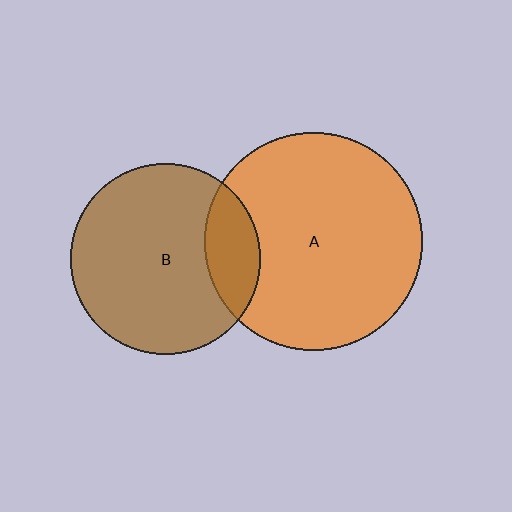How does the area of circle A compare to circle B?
Approximately 1.3 times.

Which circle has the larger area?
Circle A (orange).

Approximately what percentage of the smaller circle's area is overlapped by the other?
Approximately 20%.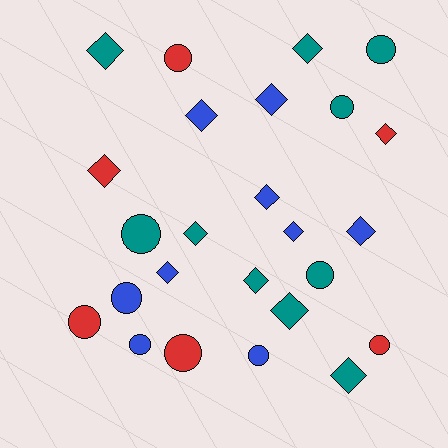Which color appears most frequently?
Teal, with 10 objects.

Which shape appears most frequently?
Diamond, with 14 objects.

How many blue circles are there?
There are 3 blue circles.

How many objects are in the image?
There are 25 objects.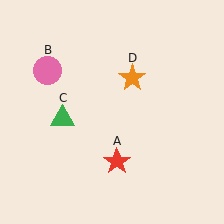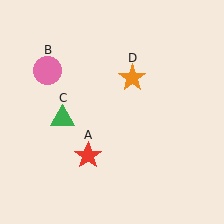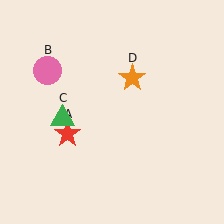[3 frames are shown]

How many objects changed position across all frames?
1 object changed position: red star (object A).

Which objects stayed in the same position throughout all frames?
Pink circle (object B) and green triangle (object C) and orange star (object D) remained stationary.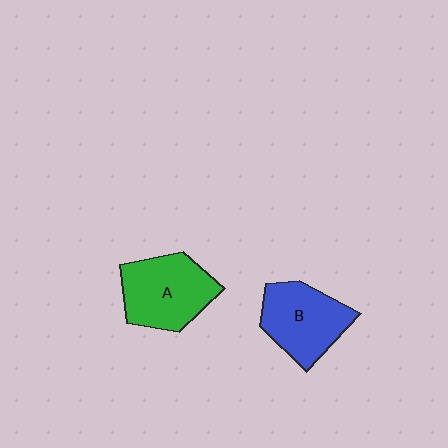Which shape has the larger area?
Shape A (green).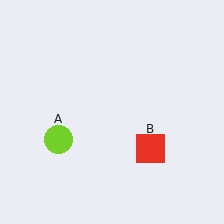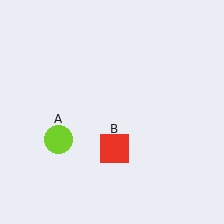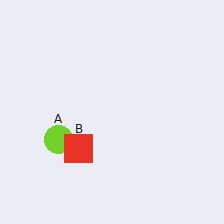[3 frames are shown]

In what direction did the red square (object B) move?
The red square (object B) moved left.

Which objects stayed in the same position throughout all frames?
Lime circle (object A) remained stationary.